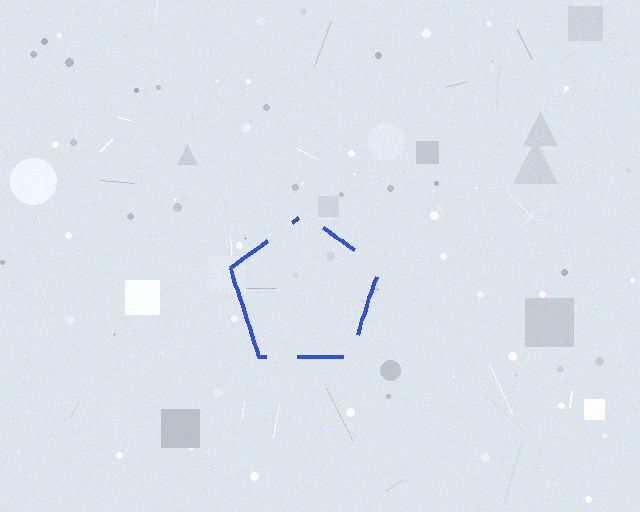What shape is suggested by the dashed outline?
The dashed outline suggests a pentagon.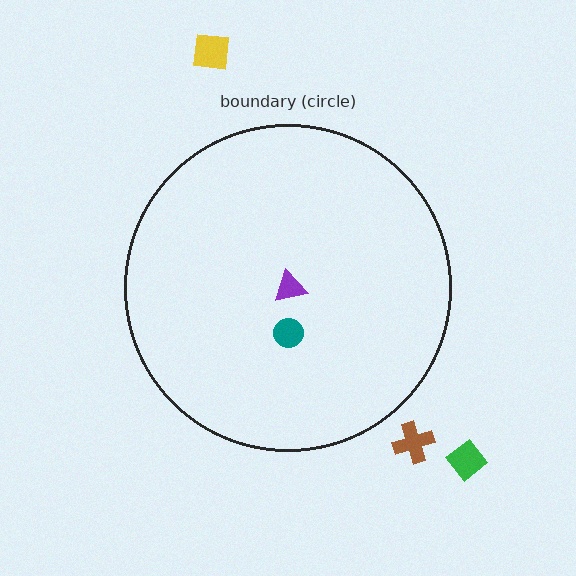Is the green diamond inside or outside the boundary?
Outside.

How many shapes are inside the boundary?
2 inside, 3 outside.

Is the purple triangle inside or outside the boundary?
Inside.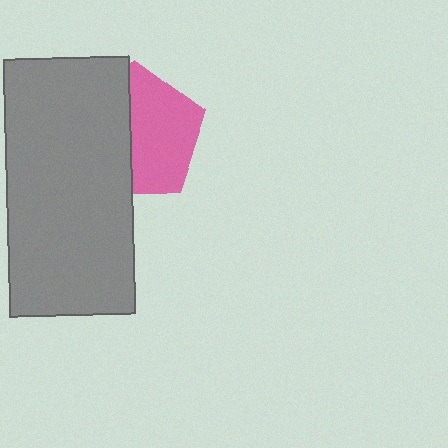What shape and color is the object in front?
The object in front is a gray rectangle.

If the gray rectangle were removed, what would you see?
You would see the complete pink pentagon.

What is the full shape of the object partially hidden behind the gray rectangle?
The partially hidden object is a pink pentagon.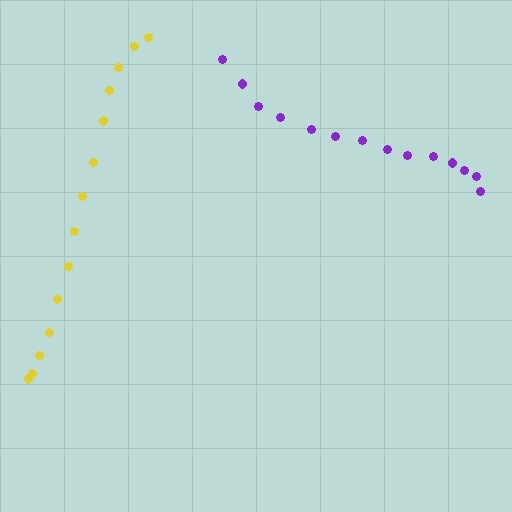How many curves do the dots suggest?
There are 2 distinct paths.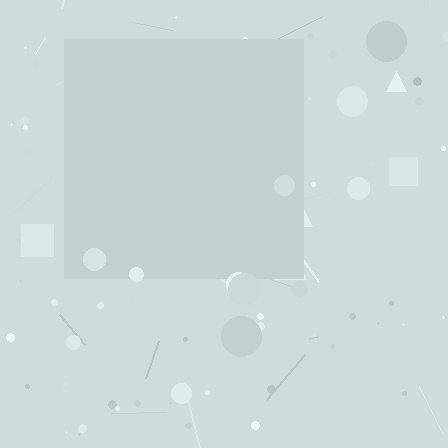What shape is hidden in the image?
A square is hidden in the image.